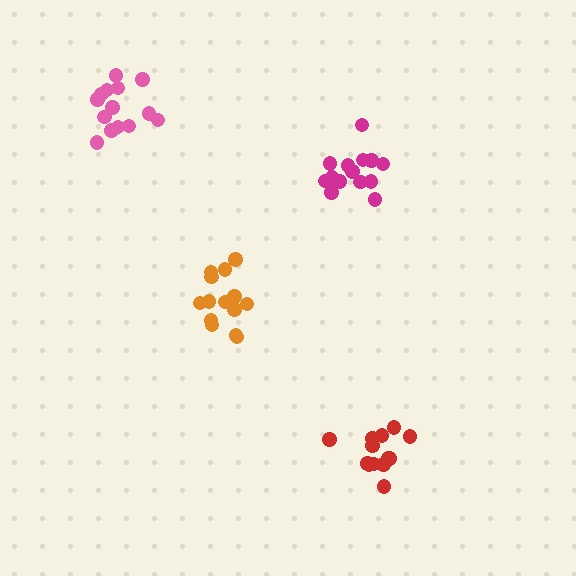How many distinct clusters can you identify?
There are 4 distinct clusters.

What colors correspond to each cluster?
The clusters are colored: magenta, pink, red, orange.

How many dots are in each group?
Group 1: 14 dots, Group 2: 14 dots, Group 3: 13 dots, Group 4: 15 dots (56 total).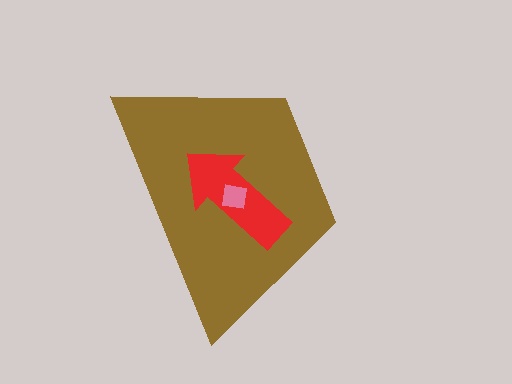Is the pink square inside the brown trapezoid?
Yes.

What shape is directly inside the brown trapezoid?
The red arrow.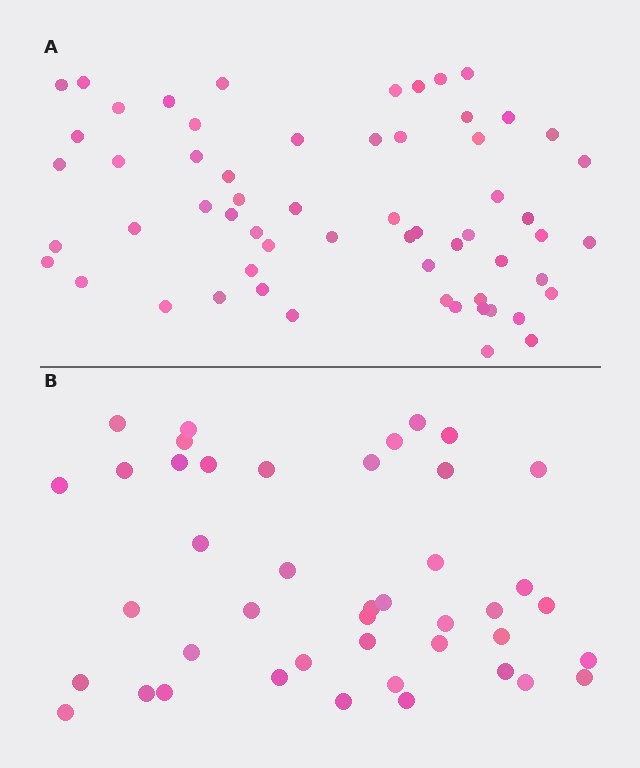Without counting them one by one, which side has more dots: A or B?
Region A (the top region) has more dots.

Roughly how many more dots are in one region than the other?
Region A has approximately 15 more dots than region B.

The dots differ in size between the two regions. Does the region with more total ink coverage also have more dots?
No. Region B has more total ink coverage because its dots are larger, but region A actually contains more individual dots. Total area can be misleading — the number of items is what matters here.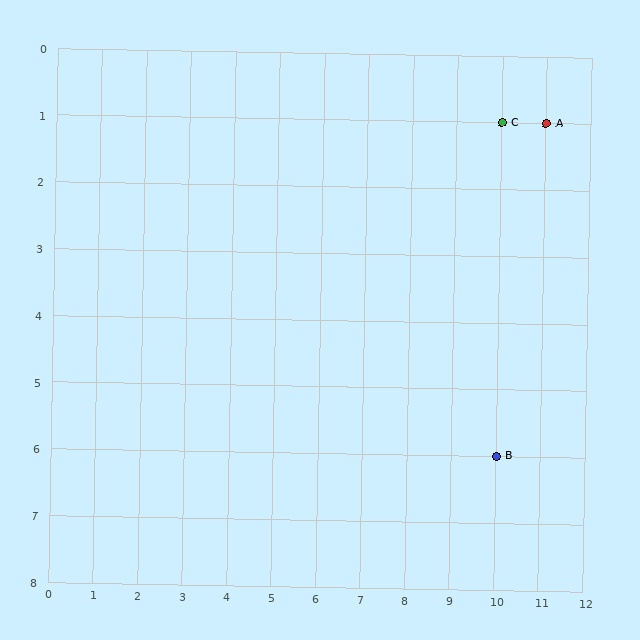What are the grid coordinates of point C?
Point C is at grid coordinates (10, 1).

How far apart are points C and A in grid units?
Points C and A are 1 column apart.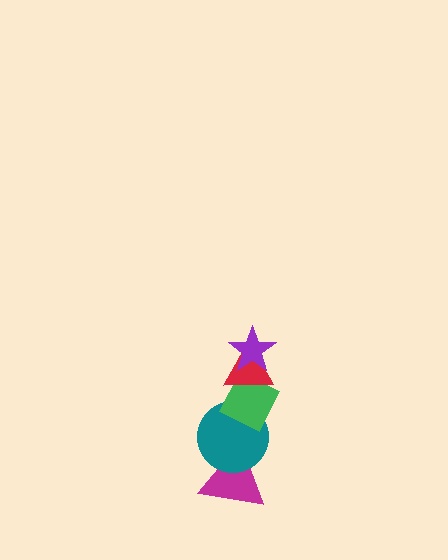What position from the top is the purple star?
The purple star is 1st from the top.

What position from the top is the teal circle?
The teal circle is 4th from the top.